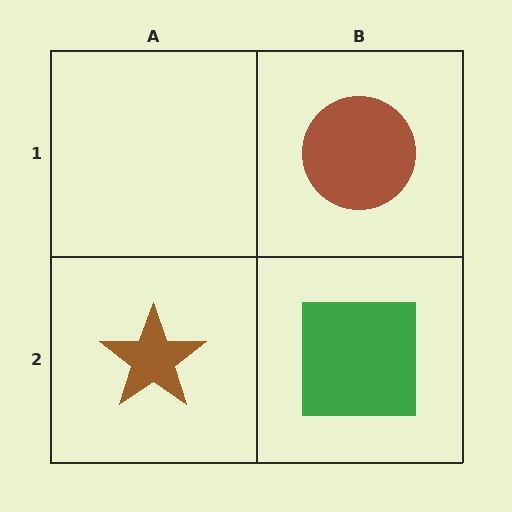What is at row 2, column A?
A brown star.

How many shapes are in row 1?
1 shape.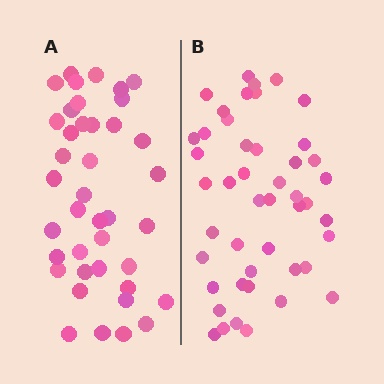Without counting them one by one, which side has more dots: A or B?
Region B (the right region) has more dots.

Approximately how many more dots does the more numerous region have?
Region B has about 6 more dots than region A.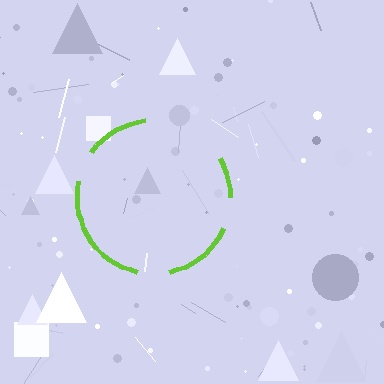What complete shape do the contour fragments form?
The contour fragments form a circle.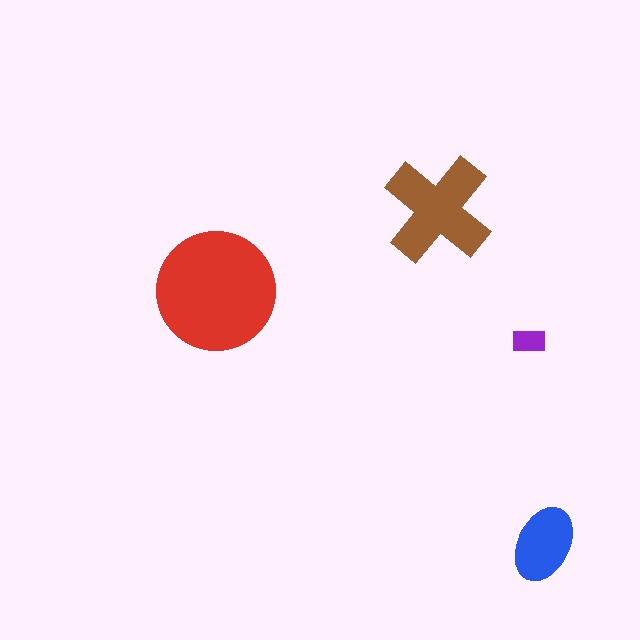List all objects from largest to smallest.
The red circle, the brown cross, the blue ellipse, the purple rectangle.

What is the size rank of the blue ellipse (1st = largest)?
3rd.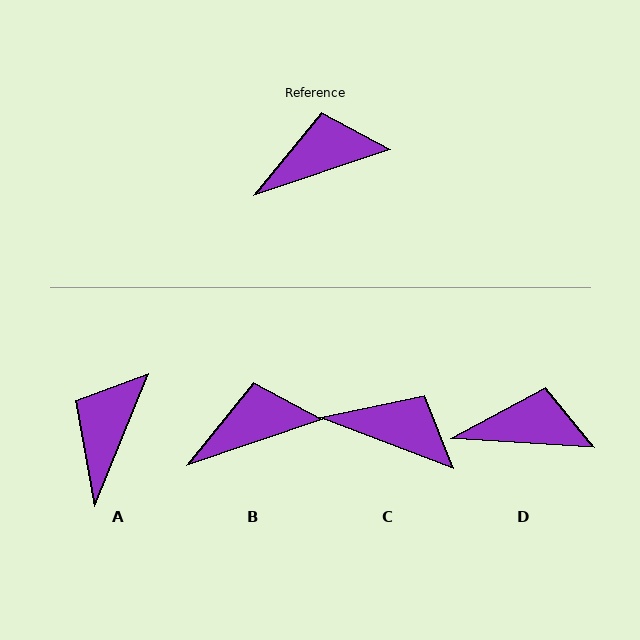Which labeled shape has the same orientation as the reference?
B.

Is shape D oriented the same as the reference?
No, it is off by about 23 degrees.